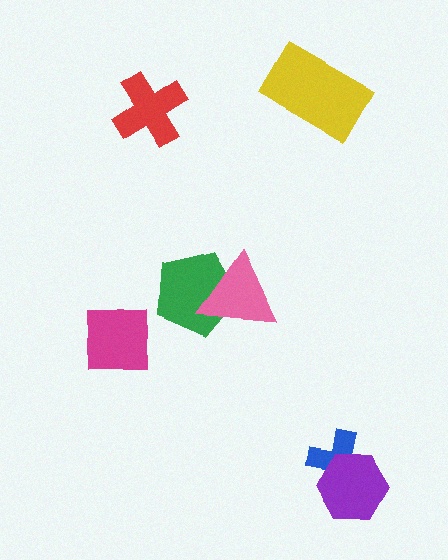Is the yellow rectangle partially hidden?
No, no other shape covers it.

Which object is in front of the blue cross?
The purple hexagon is in front of the blue cross.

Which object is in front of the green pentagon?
The pink triangle is in front of the green pentagon.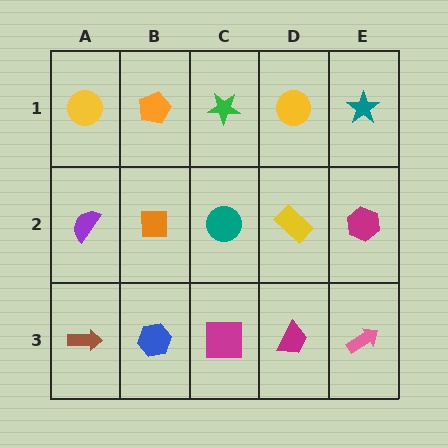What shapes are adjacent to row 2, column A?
A yellow circle (row 1, column A), a brown arrow (row 3, column A), an orange square (row 2, column B).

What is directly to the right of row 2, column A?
An orange square.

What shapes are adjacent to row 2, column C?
A green star (row 1, column C), a magenta square (row 3, column C), an orange square (row 2, column B), a yellow rectangle (row 2, column D).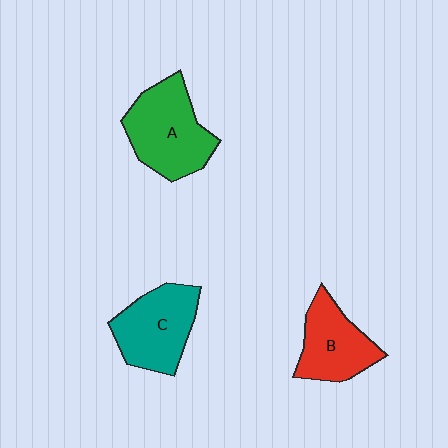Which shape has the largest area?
Shape A (green).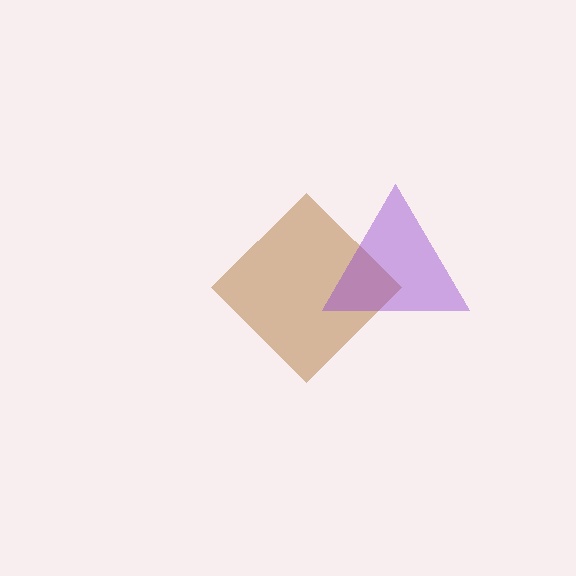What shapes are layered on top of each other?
The layered shapes are: a brown diamond, a purple triangle.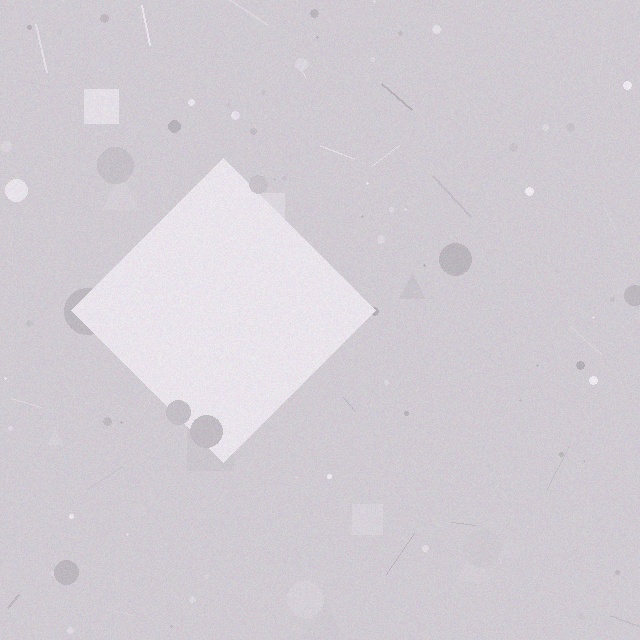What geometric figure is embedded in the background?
A diamond is embedded in the background.